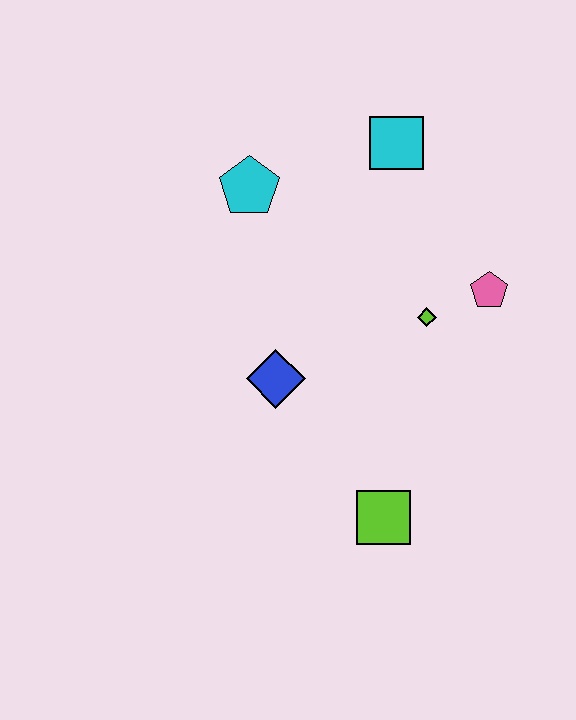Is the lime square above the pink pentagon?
No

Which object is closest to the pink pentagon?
The lime diamond is closest to the pink pentagon.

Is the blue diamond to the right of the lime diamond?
No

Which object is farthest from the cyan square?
The lime square is farthest from the cyan square.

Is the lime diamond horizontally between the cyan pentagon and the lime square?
No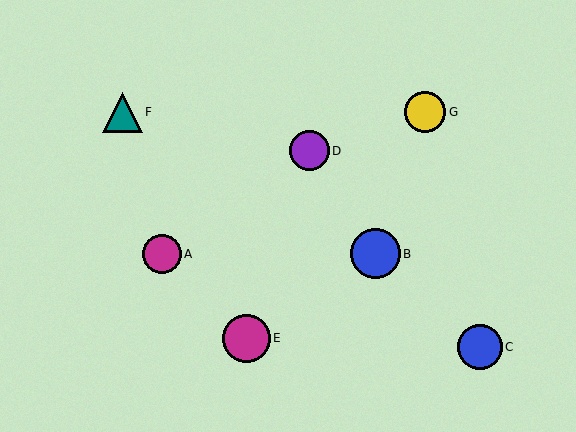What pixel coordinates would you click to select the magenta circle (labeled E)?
Click at (246, 338) to select the magenta circle E.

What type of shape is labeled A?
Shape A is a magenta circle.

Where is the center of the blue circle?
The center of the blue circle is at (480, 347).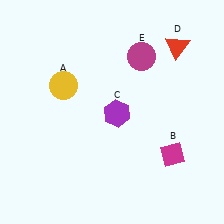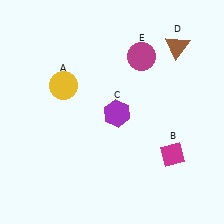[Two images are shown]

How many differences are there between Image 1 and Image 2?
There is 1 difference between the two images.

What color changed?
The triangle (D) changed from red in Image 1 to brown in Image 2.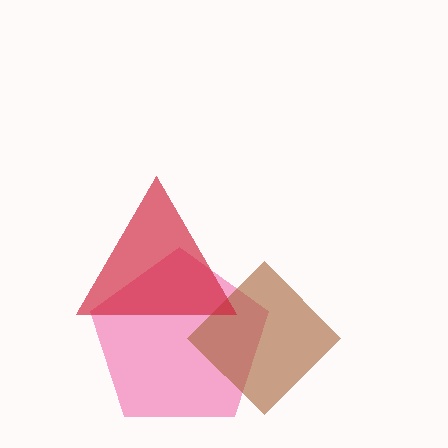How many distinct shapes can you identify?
There are 3 distinct shapes: a pink pentagon, a brown diamond, a red triangle.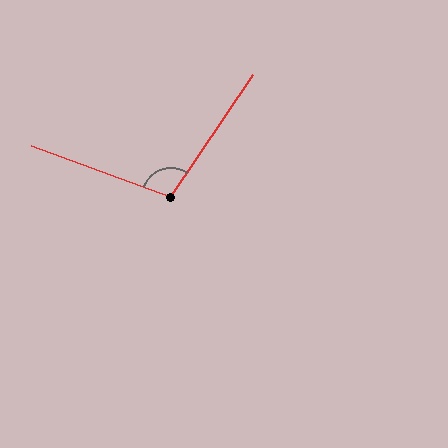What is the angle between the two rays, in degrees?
Approximately 104 degrees.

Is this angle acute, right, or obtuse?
It is obtuse.